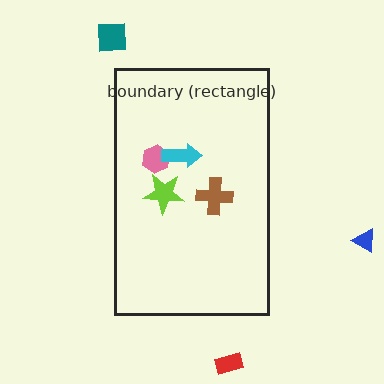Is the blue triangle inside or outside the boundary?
Outside.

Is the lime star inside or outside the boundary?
Inside.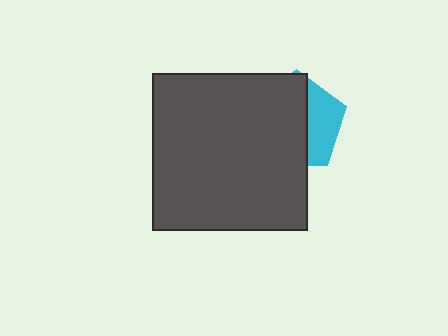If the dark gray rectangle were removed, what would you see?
You would see the complete cyan pentagon.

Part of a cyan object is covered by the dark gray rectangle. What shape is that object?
It is a pentagon.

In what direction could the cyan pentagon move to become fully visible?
The cyan pentagon could move right. That would shift it out from behind the dark gray rectangle entirely.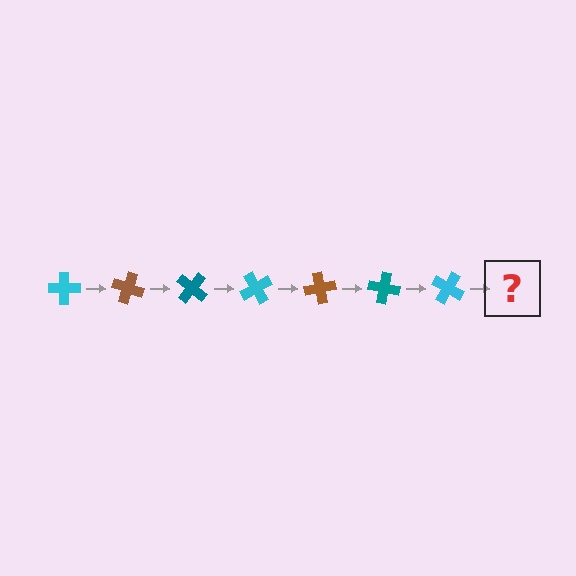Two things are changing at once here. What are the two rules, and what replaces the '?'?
The two rules are that it rotates 20 degrees each step and the color cycles through cyan, brown, and teal. The '?' should be a brown cross, rotated 140 degrees from the start.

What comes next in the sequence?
The next element should be a brown cross, rotated 140 degrees from the start.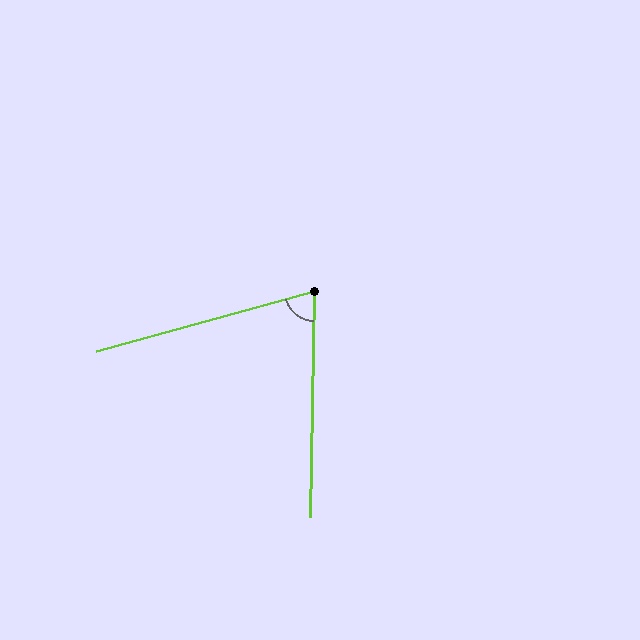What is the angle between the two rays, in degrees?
Approximately 74 degrees.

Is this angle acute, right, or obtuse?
It is acute.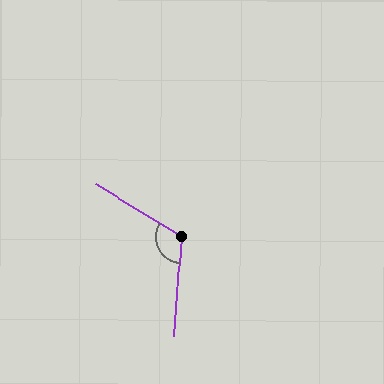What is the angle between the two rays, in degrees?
Approximately 117 degrees.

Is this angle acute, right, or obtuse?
It is obtuse.